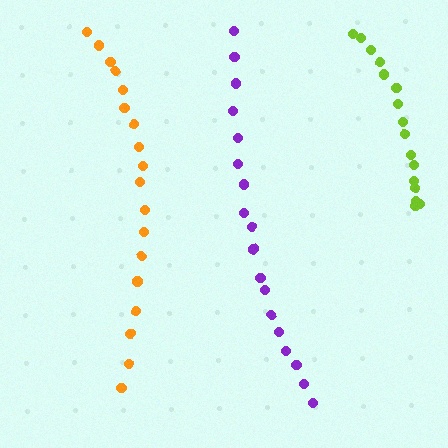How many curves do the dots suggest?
There are 3 distinct paths.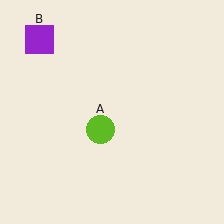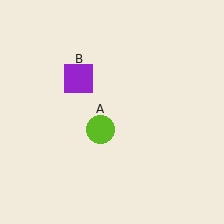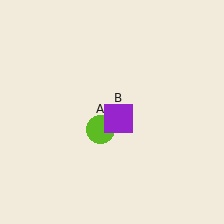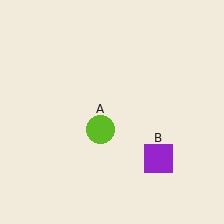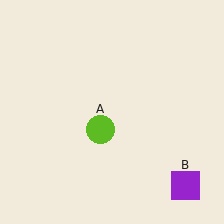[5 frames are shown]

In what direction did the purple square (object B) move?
The purple square (object B) moved down and to the right.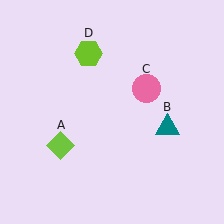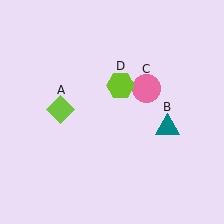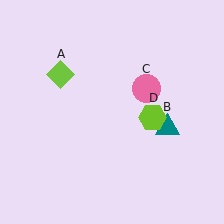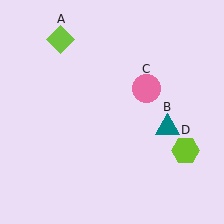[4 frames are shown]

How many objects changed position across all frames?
2 objects changed position: lime diamond (object A), lime hexagon (object D).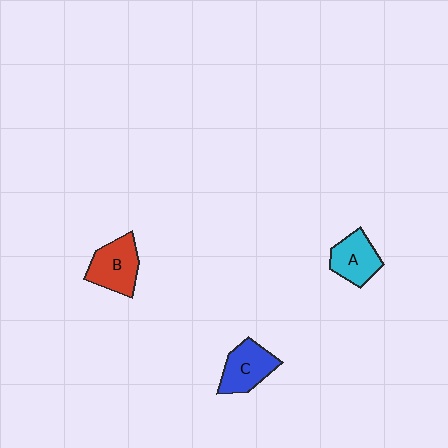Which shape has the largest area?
Shape B (red).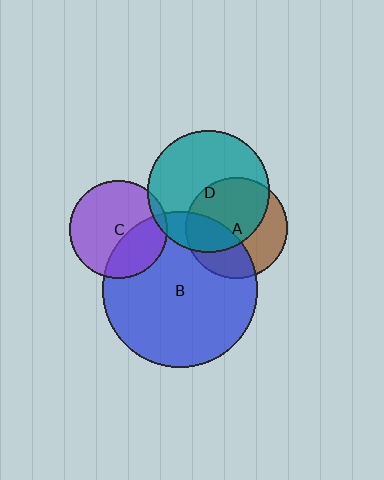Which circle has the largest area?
Circle B (blue).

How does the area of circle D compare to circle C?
Approximately 1.5 times.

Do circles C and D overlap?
Yes.